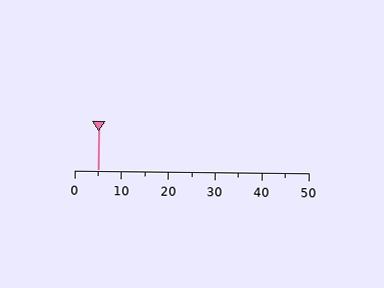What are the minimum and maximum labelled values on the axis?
The axis runs from 0 to 50.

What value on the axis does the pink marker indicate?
The marker indicates approximately 5.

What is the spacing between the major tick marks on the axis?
The major ticks are spaced 10 apart.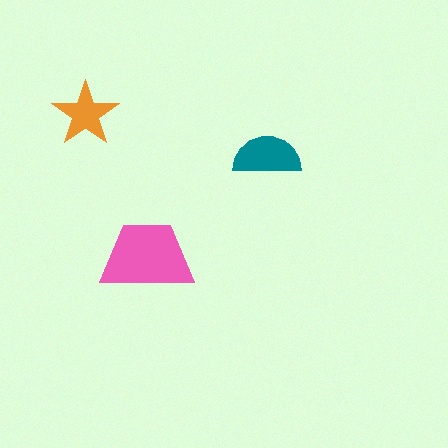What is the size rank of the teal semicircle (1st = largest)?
2nd.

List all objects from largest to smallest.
The pink trapezoid, the teal semicircle, the orange star.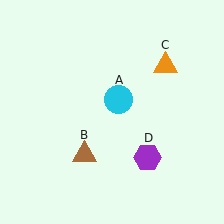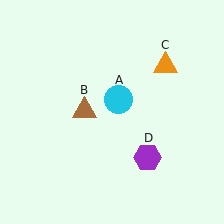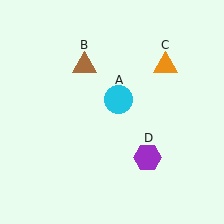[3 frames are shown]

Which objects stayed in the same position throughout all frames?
Cyan circle (object A) and orange triangle (object C) and purple hexagon (object D) remained stationary.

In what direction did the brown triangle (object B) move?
The brown triangle (object B) moved up.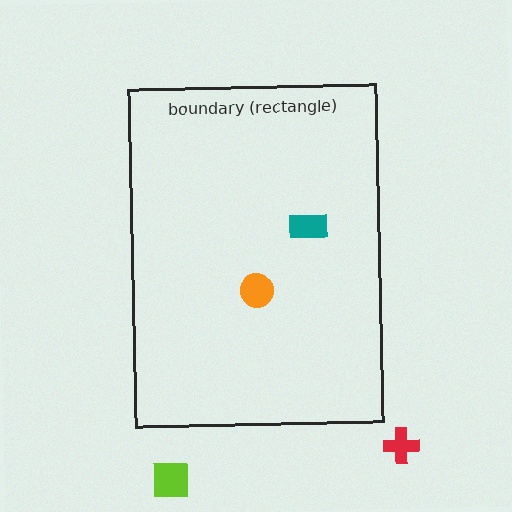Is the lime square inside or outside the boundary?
Outside.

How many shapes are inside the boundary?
2 inside, 2 outside.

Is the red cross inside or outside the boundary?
Outside.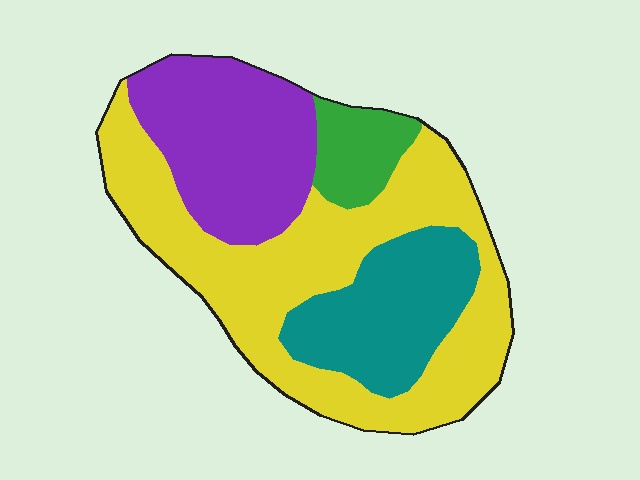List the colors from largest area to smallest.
From largest to smallest: yellow, purple, teal, green.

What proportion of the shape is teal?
Teal takes up about one fifth (1/5) of the shape.